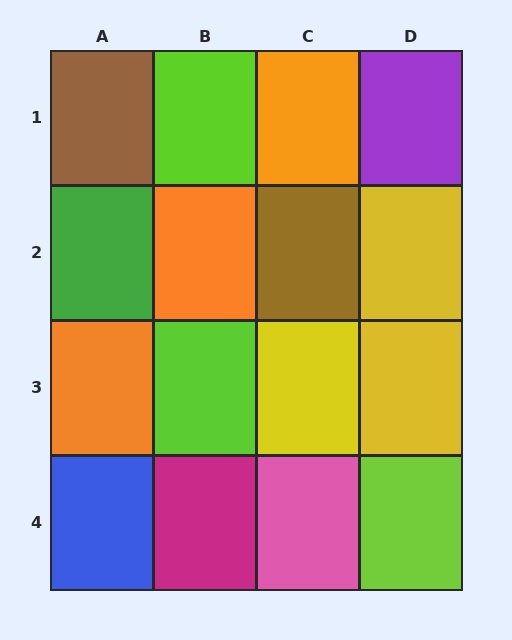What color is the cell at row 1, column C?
Orange.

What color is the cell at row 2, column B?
Orange.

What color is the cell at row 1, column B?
Lime.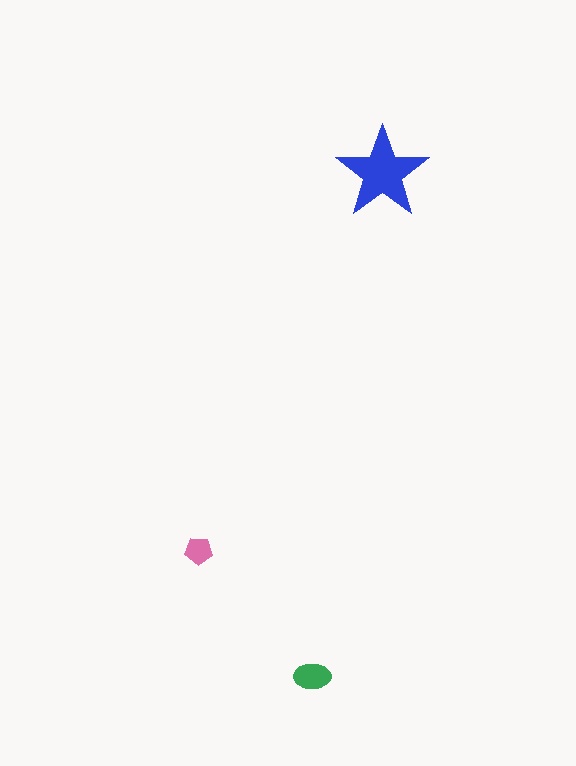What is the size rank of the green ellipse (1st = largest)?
2nd.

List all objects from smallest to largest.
The pink pentagon, the green ellipse, the blue star.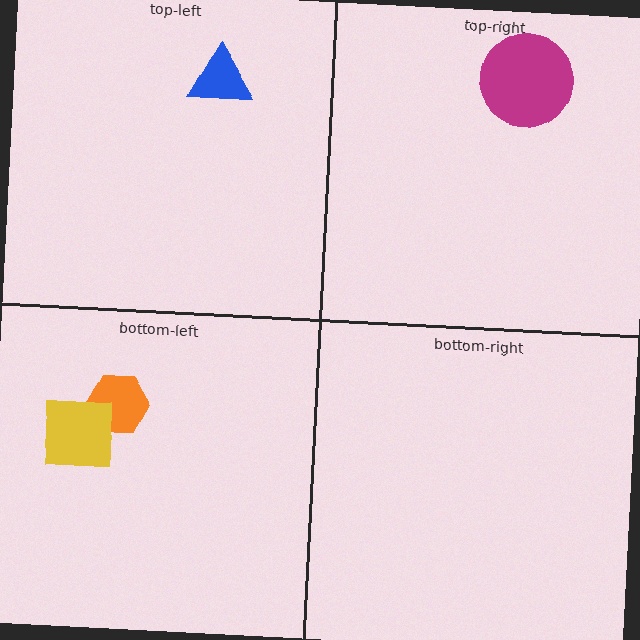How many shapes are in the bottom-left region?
2.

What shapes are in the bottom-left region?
The orange hexagon, the yellow square.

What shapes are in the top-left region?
The blue triangle.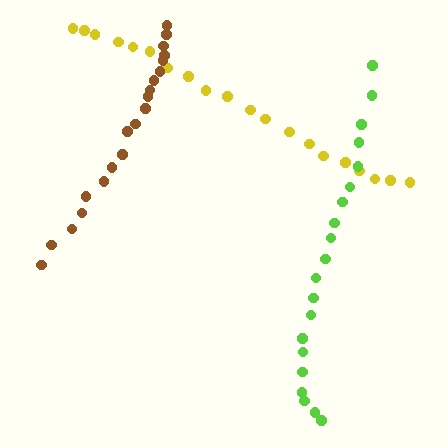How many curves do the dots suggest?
There are 3 distinct paths.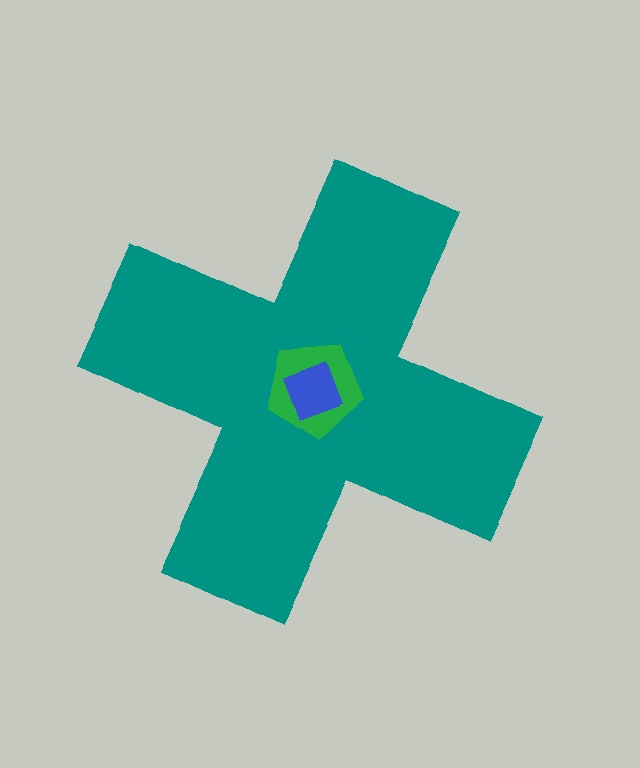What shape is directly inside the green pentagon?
The blue diamond.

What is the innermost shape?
The blue diamond.